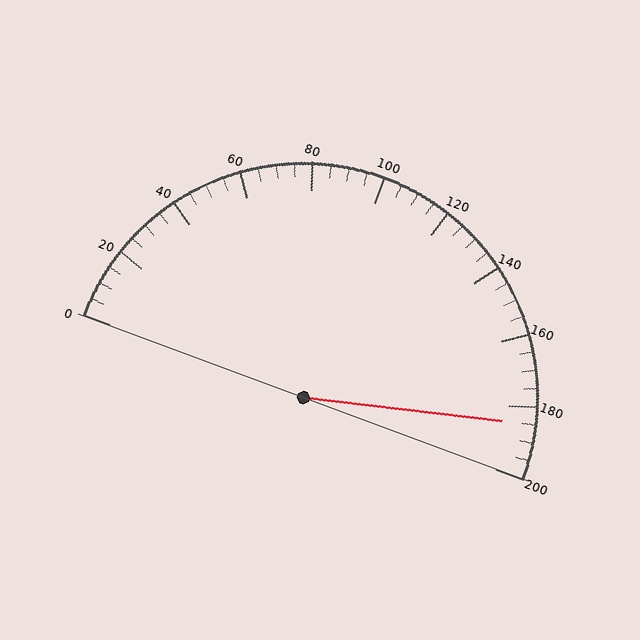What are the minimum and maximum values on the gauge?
The gauge ranges from 0 to 200.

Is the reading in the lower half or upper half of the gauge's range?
The reading is in the upper half of the range (0 to 200).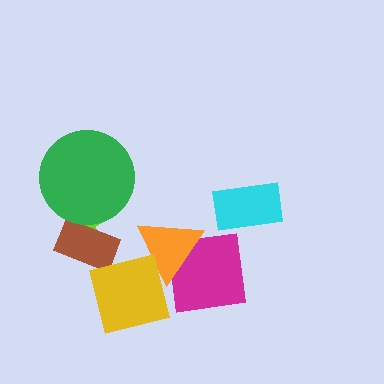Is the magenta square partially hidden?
Yes, it is partially covered by another shape.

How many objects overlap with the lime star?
2 objects overlap with the lime star.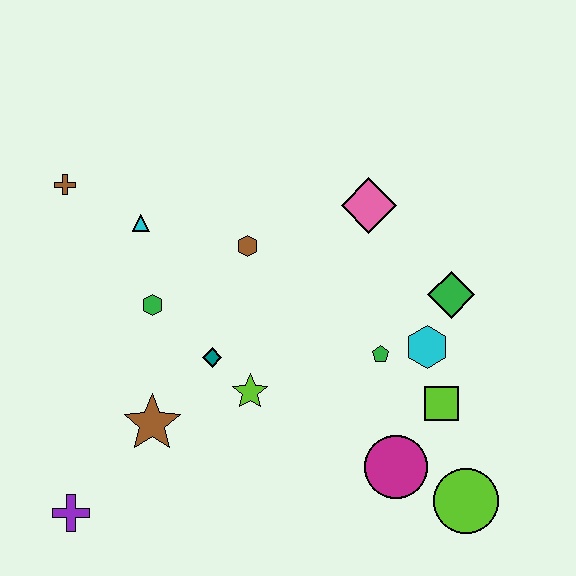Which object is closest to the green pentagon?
The cyan hexagon is closest to the green pentagon.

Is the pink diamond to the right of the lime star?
Yes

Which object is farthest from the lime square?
The brown cross is farthest from the lime square.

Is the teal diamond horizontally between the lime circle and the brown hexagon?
No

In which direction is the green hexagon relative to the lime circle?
The green hexagon is to the left of the lime circle.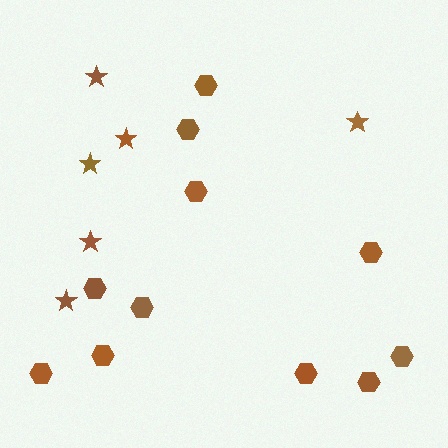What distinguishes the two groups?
There are 2 groups: one group of hexagons (11) and one group of stars (6).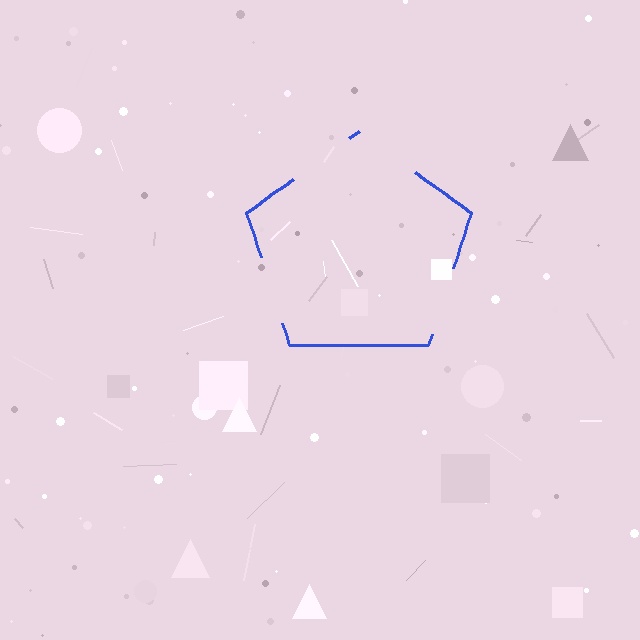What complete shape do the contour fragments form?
The contour fragments form a pentagon.